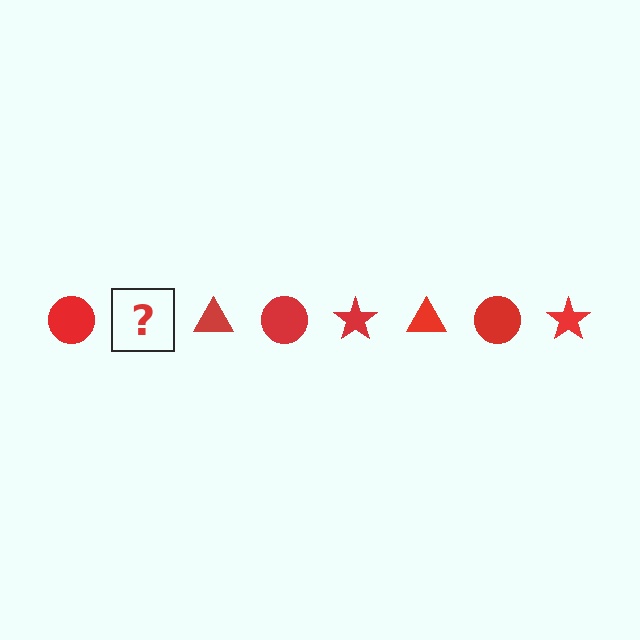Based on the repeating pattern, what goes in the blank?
The blank should be a red star.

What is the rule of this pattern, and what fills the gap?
The rule is that the pattern cycles through circle, star, triangle shapes in red. The gap should be filled with a red star.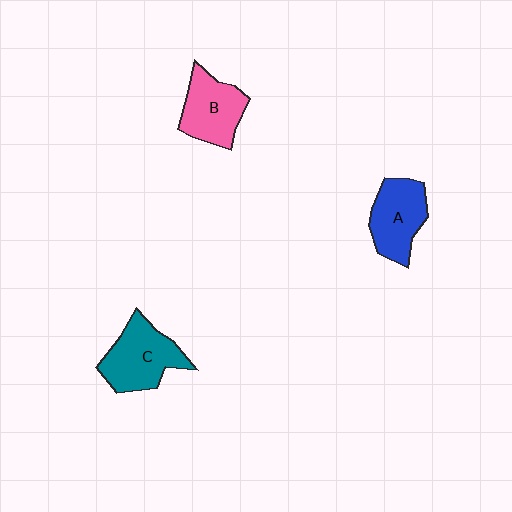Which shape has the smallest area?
Shape B (pink).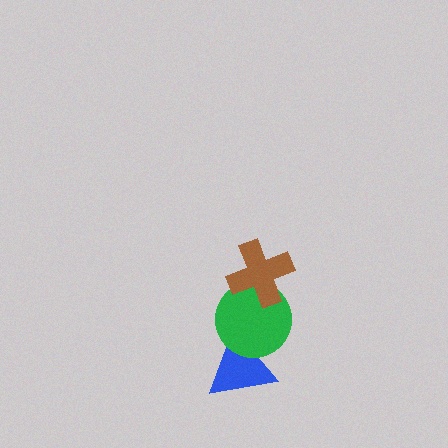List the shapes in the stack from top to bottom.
From top to bottom: the brown cross, the green circle, the blue triangle.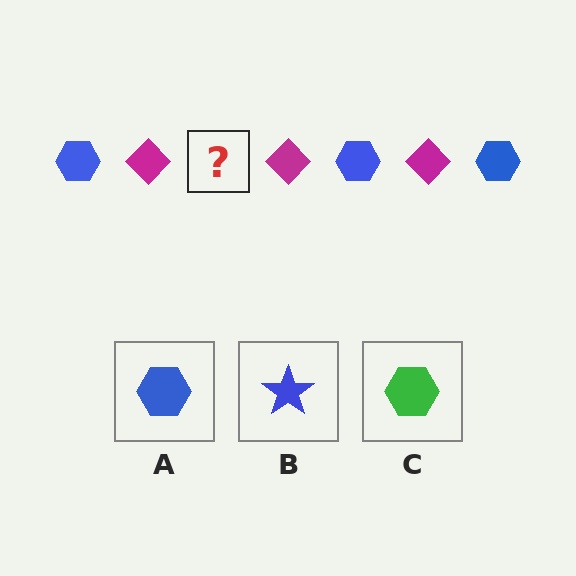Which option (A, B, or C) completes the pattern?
A.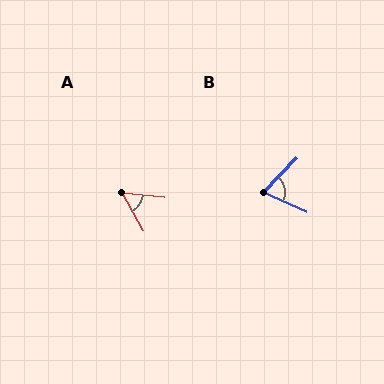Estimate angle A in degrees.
Approximately 56 degrees.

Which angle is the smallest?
A, at approximately 56 degrees.